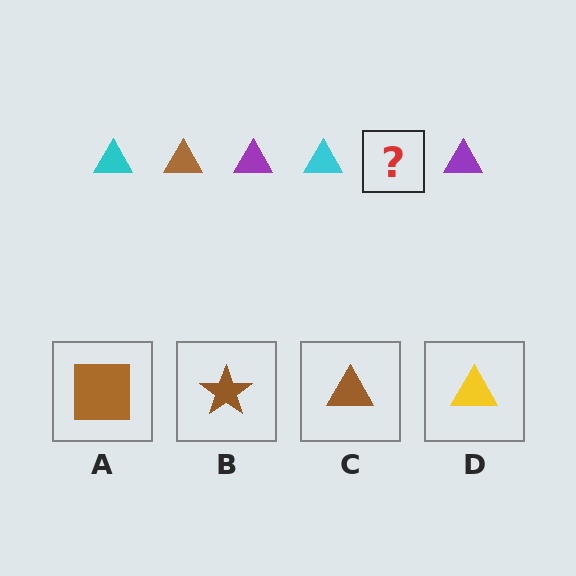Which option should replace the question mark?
Option C.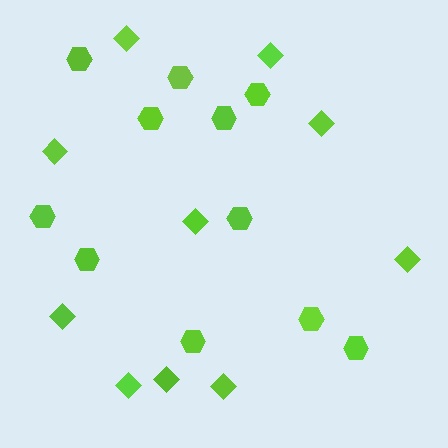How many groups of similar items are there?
There are 2 groups: one group of diamonds (10) and one group of hexagons (11).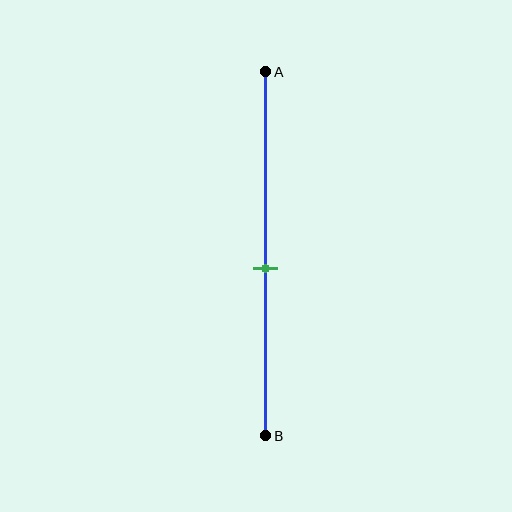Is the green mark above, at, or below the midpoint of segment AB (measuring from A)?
The green mark is below the midpoint of segment AB.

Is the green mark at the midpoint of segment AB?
No, the mark is at about 55% from A, not at the 50% midpoint.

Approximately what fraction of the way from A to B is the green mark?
The green mark is approximately 55% of the way from A to B.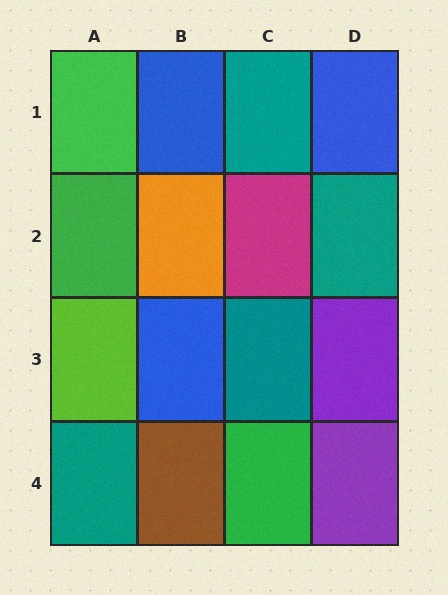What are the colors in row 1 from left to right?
Green, blue, teal, blue.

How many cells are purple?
2 cells are purple.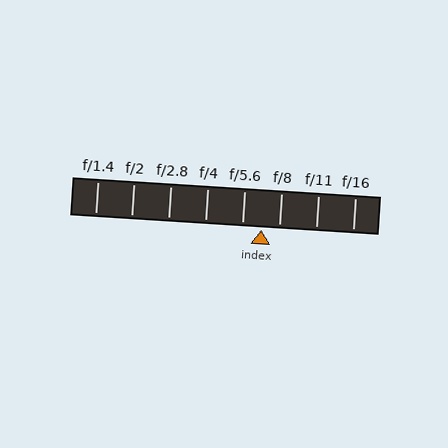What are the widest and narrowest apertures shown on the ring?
The widest aperture shown is f/1.4 and the narrowest is f/16.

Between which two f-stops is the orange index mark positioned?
The index mark is between f/5.6 and f/8.